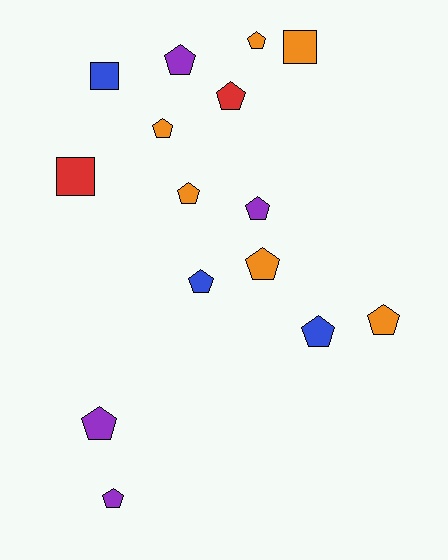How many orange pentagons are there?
There are 5 orange pentagons.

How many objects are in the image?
There are 15 objects.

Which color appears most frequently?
Orange, with 6 objects.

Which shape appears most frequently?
Pentagon, with 12 objects.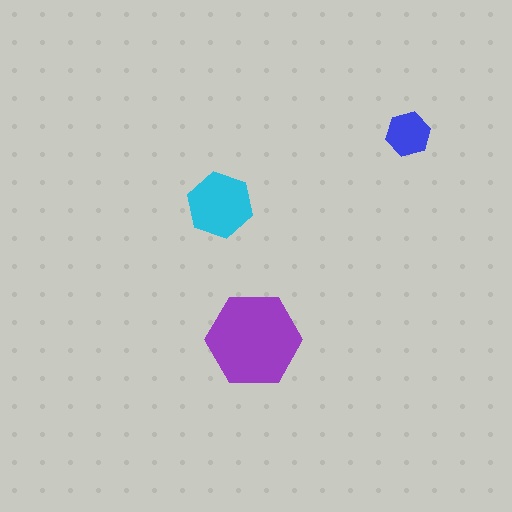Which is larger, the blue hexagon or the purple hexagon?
The purple one.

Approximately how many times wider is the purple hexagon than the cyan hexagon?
About 1.5 times wider.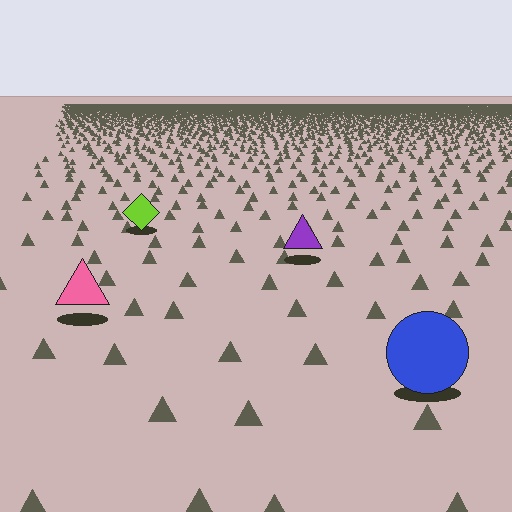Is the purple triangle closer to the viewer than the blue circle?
No. The blue circle is closer — you can tell from the texture gradient: the ground texture is coarser near it.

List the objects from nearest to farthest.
From nearest to farthest: the blue circle, the pink triangle, the purple triangle, the lime diamond.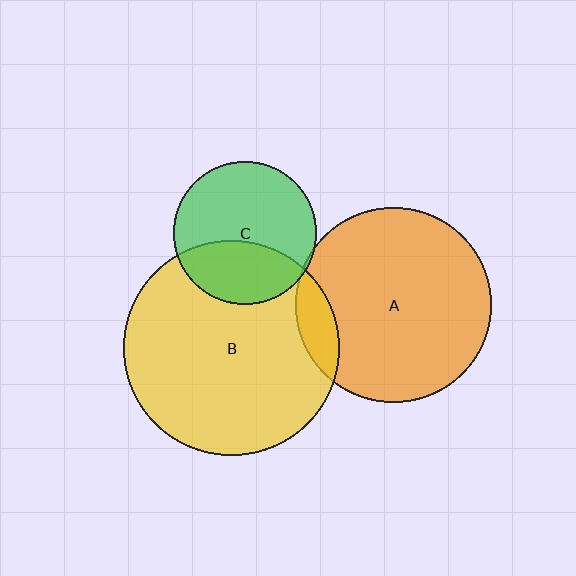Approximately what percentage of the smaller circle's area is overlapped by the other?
Approximately 35%.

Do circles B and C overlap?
Yes.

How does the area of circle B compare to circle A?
Approximately 1.2 times.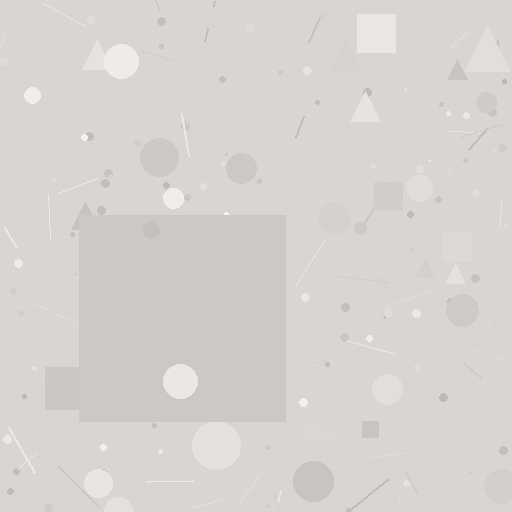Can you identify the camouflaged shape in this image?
The camouflaged shape is a square.